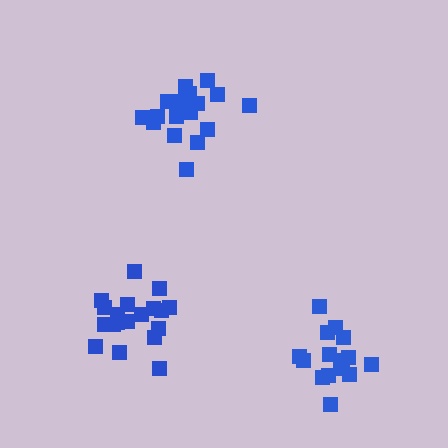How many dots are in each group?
Group 1: 16 dots, Group 2: 19 dots, Group 3: 20 dots (55 total).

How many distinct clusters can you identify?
There are 3 distinct clusters.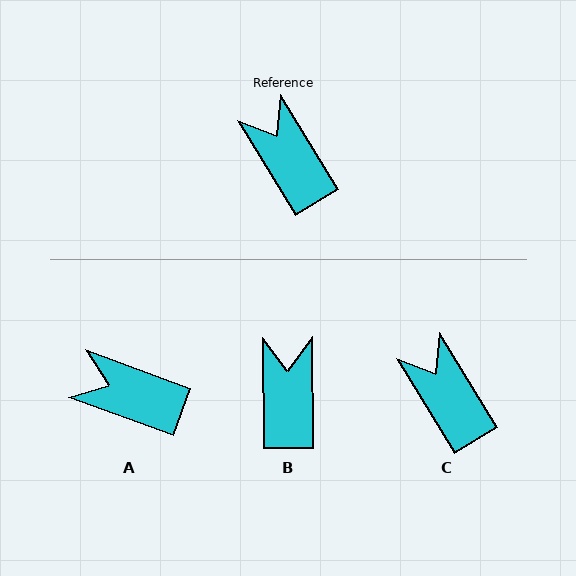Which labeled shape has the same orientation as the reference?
C.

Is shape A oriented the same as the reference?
No, it is off by about 39 degrees.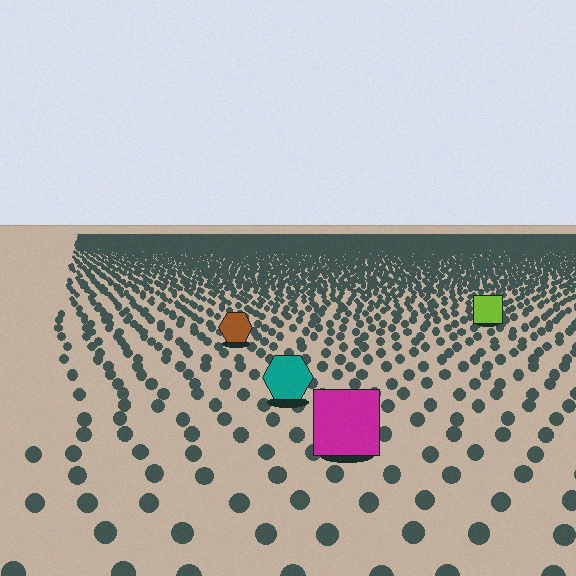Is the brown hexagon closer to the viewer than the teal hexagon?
No. The teal hexagon is closer — you can tell from the texture gradient: the ground texture is coarser near it.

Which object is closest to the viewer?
The magenta square is closest. The texture marks near it are larger and more spread out.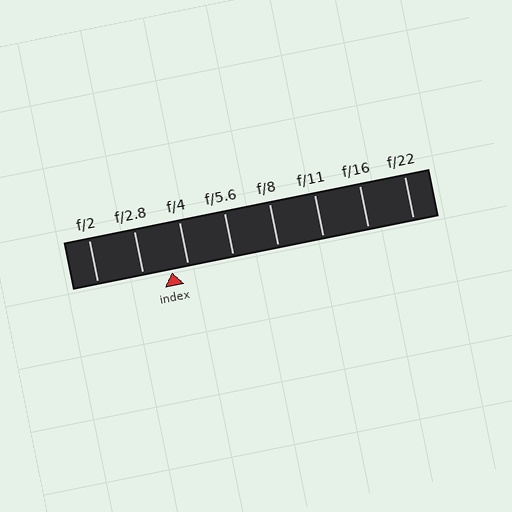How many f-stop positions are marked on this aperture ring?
There are 8 f-stop positions marked.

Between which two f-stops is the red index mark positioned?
The index mark is between f/2.8 and f/4.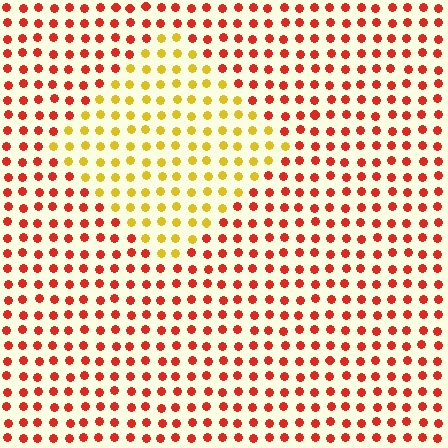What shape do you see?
I see a diamond.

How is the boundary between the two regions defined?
The boundary is defined purely by a slight shift in hue (about 50 degrees). Spacing, size, and orientation are identical on both sides.